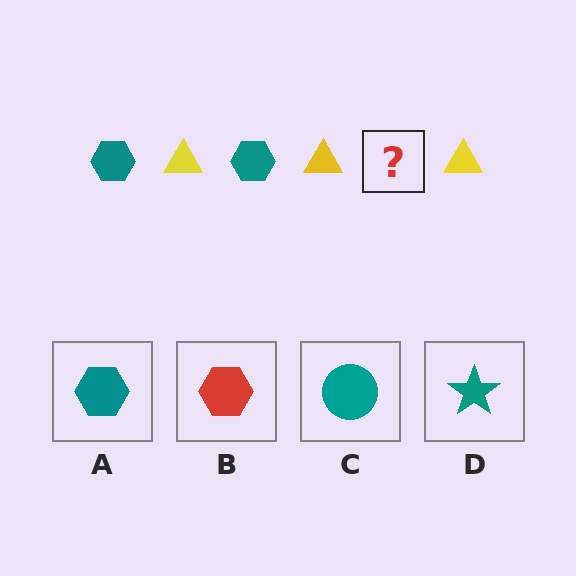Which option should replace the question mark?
Option A.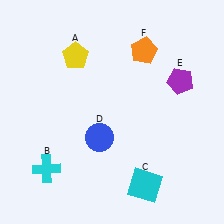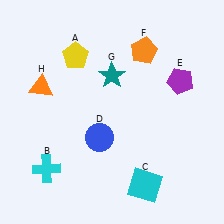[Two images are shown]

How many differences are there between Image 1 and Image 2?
There are 2 differences between the two images.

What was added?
A teal star (G), an orange triangle (H) were added in Image 2.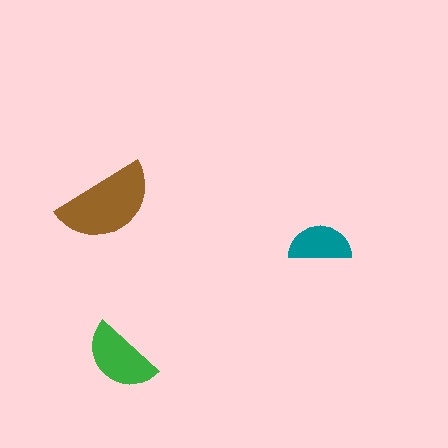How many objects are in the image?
There are 3 objects in the image.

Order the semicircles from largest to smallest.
the brown one, the green one, the teal one.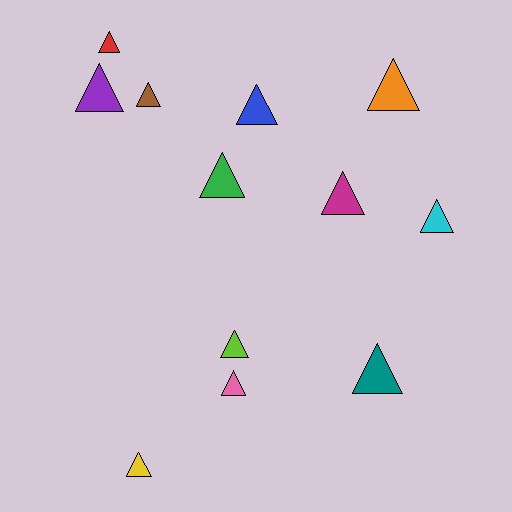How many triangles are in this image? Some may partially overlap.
There are 12 triangles.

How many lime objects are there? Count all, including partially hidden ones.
There is 1 lime object.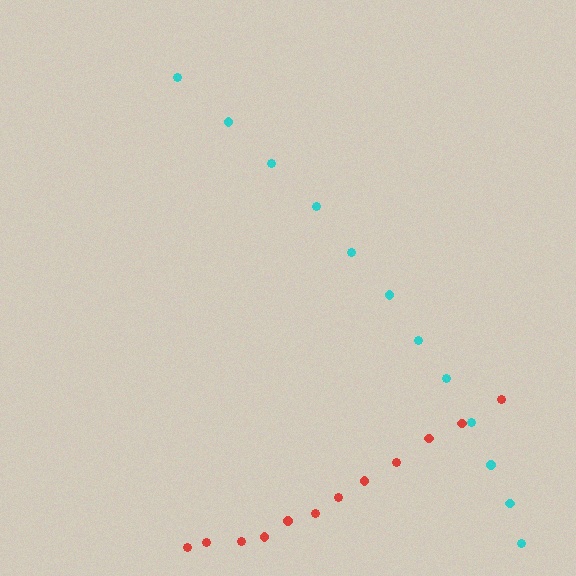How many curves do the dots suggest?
There are 2 distinct paths.